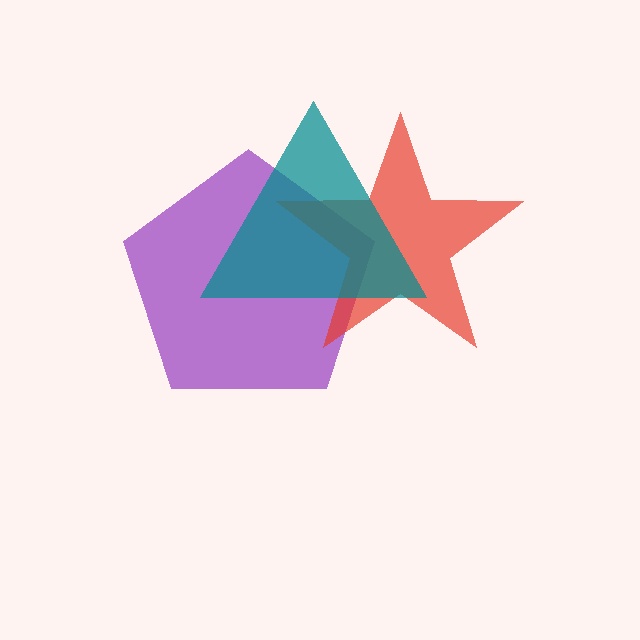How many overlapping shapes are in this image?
There are 3 overlapping shapes in the image.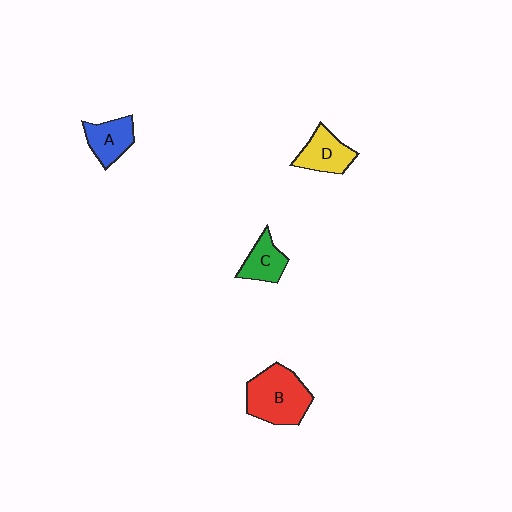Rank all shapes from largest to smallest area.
From largest to smallest: B (red), D (yellow), A (blue), C (green).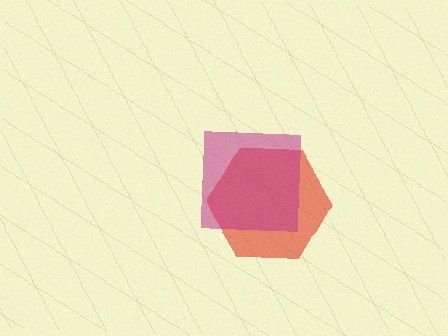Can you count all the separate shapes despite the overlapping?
Yes, there are 2 separate shapes.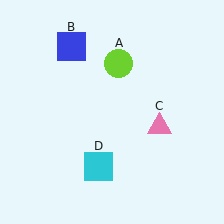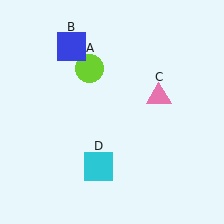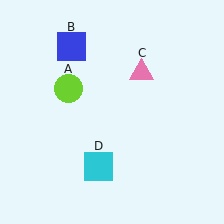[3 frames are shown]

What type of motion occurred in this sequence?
The lime circle (object A), pink triangle (object C) rotated counterclockwise around the center of the scene.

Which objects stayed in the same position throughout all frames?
Blue square (object B) and cyan square (object D) remained stationary.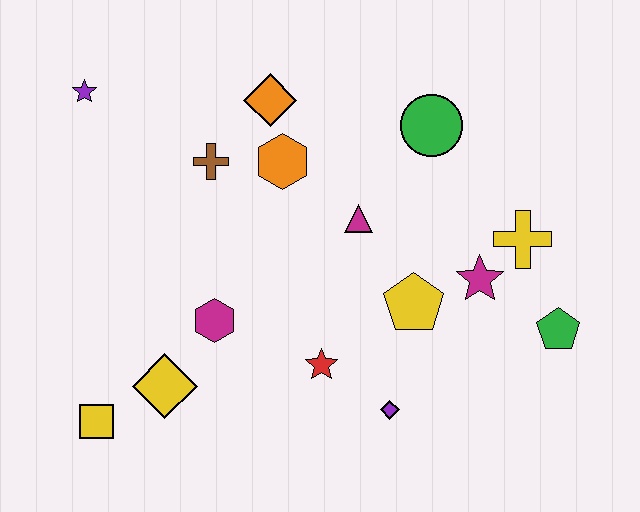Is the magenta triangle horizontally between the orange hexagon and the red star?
No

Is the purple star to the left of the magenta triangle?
Yes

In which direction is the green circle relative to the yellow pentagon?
The green circle is above the yellow pentagon.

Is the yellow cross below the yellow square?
No